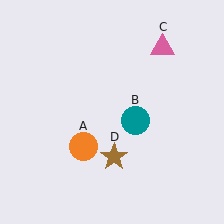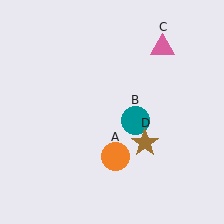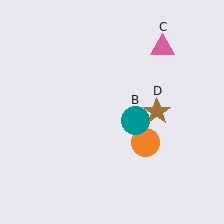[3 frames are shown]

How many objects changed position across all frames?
2 objects changed position: orange circle (object A), brown star (object D).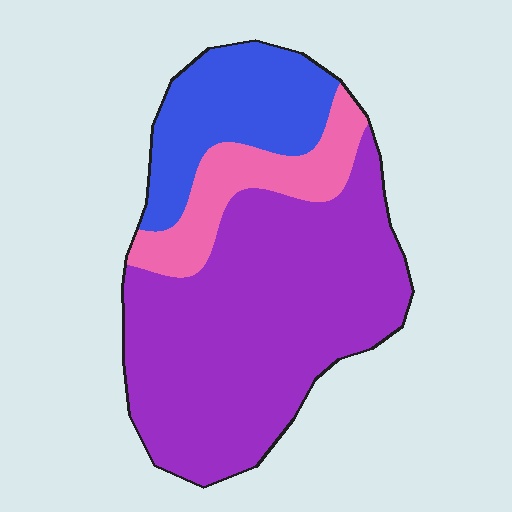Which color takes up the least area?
Pink, at roughly 15%.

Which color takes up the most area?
Purple, at roughly 65%.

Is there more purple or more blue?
Purple.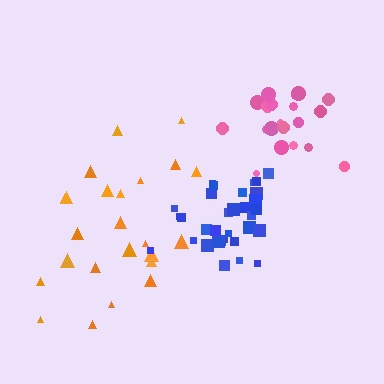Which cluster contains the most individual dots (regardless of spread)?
Blue (33).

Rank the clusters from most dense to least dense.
blue, pink, orange.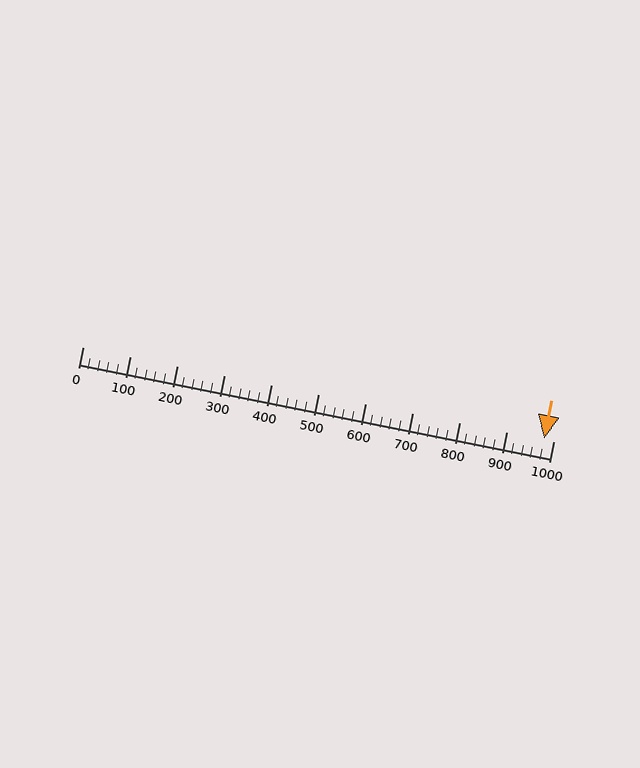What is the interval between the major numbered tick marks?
The major tick marks are spaced 100 units apart.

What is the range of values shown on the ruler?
The ruler shows values from 0 to 1000.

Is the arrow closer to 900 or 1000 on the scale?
The arrow is closer to 1000.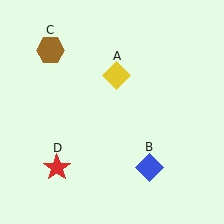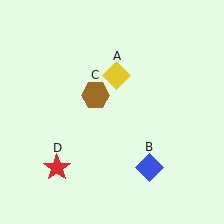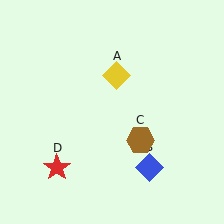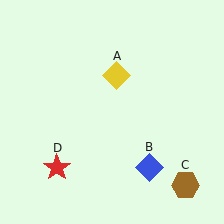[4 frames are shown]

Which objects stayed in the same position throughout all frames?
Yellow diamond (object A) and blue diamond (object B) and red star (object D) remained stationary.